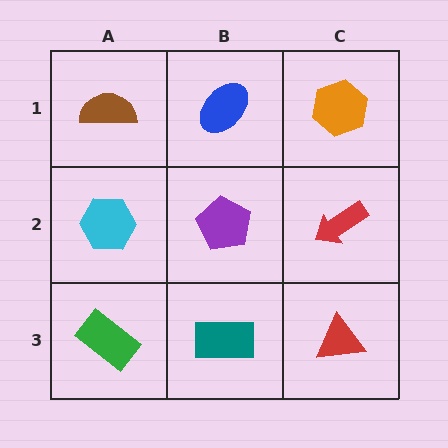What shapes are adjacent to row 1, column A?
A cyan hexagon (row 2, column A), a blue ellipse (row 1, column B).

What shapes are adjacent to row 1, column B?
A purple pentagon (row 2, column B), a brown semicircle (row 1, column A), an orange hexagon (row 1, column C).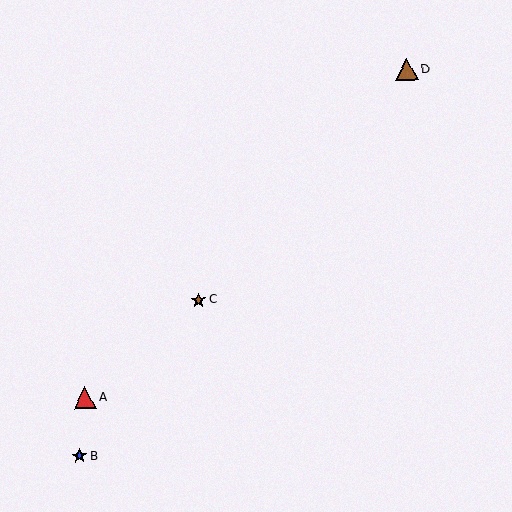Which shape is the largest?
The red triangle (labeled A) is the largest.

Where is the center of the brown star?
The center of the brown star is at (198, 300).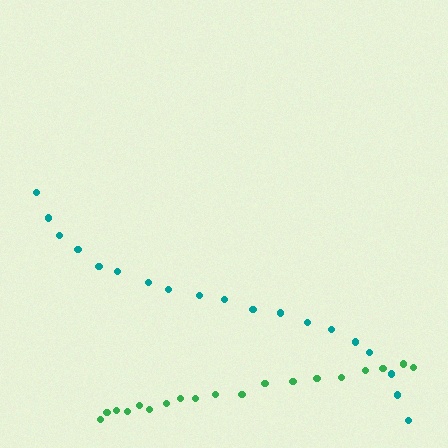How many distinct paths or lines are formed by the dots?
There are 2 distinct paths.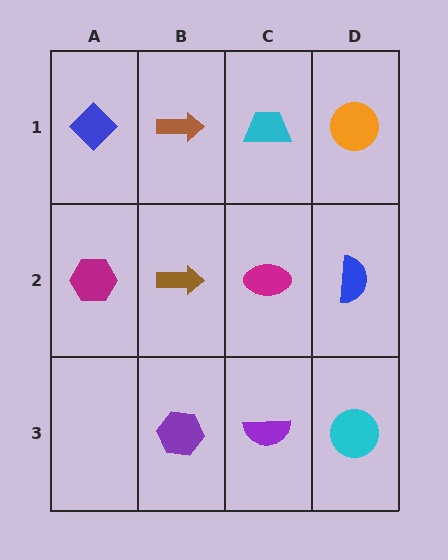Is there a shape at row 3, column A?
No, that cell is empty.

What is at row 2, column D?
A blue semicircle.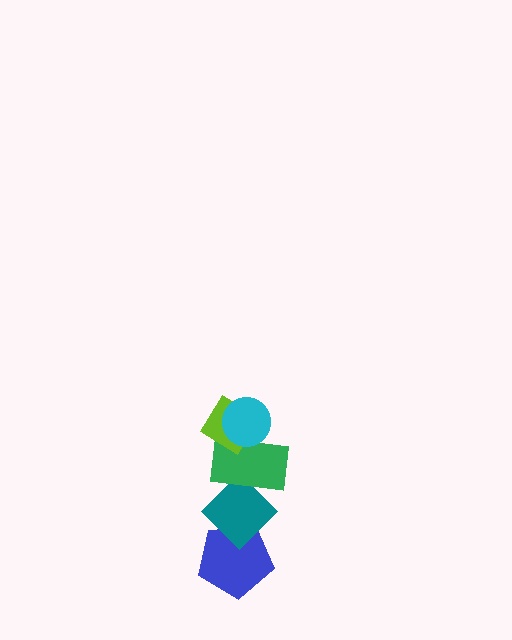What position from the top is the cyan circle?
The cyan circle is 1st from the top.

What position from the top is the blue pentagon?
The blue pentagon is 5th from the top.